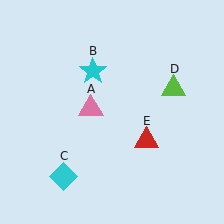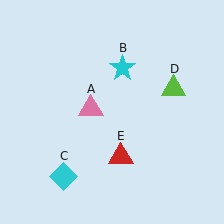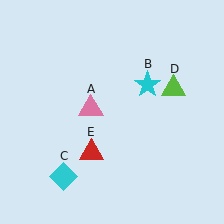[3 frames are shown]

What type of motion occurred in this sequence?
The cyan star (object B), red triangle (object E) rotated clockwise around the center of the scene.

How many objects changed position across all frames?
2 objects changed position: cyan star (object B), red triangle (object E).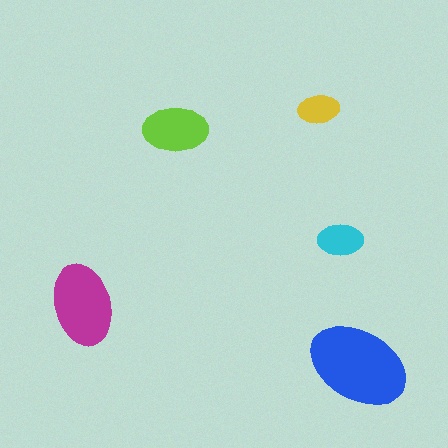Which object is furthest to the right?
The blue ellipse is rightmost.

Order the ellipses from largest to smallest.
the blue one, the magenta one, the lime one, the cyan one, the yellow one.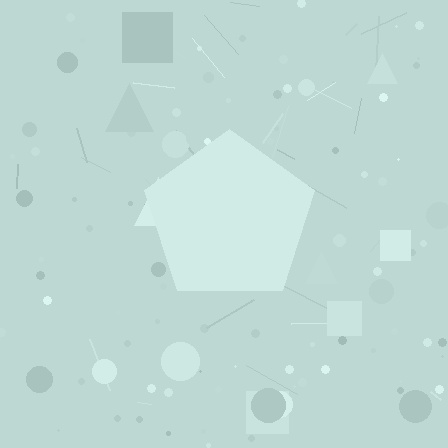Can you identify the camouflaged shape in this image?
The camouflaged shape is a pentagon.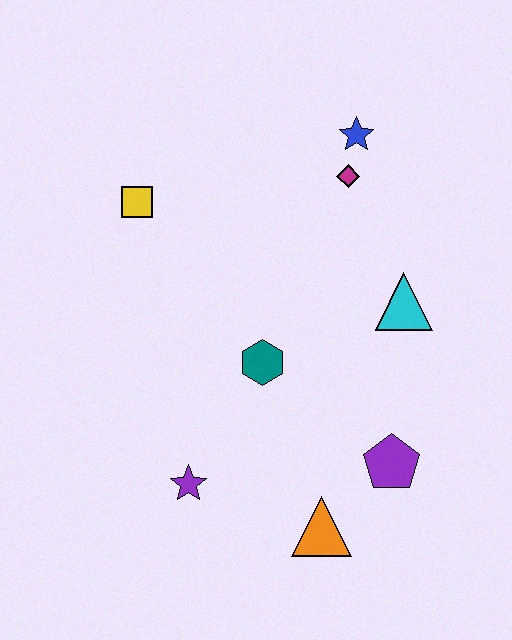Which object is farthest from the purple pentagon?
The yellow square is farthest from the purple pentagon.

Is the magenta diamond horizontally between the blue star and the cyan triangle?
No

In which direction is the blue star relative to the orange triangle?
The blue star is above the orange triangle.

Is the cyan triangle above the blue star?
No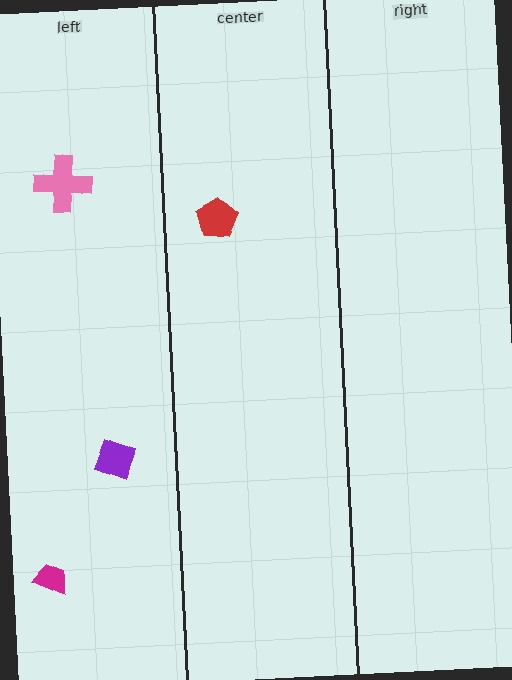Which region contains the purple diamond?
The left region.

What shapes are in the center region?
The red pentagon.